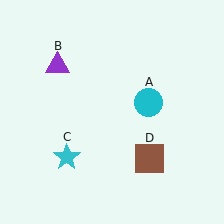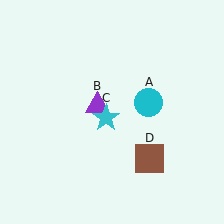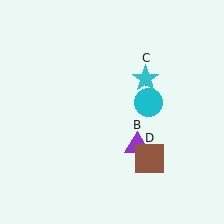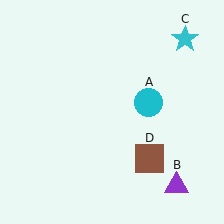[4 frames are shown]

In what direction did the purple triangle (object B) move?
The purple triangle (object B) moved down and to the right.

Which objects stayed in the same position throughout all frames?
Cyan circle (object A) and brown square (object D) remained stationary.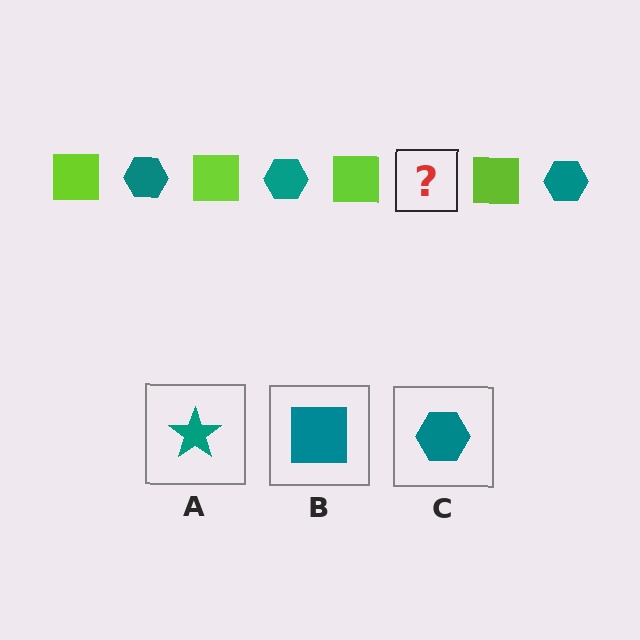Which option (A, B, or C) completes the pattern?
C.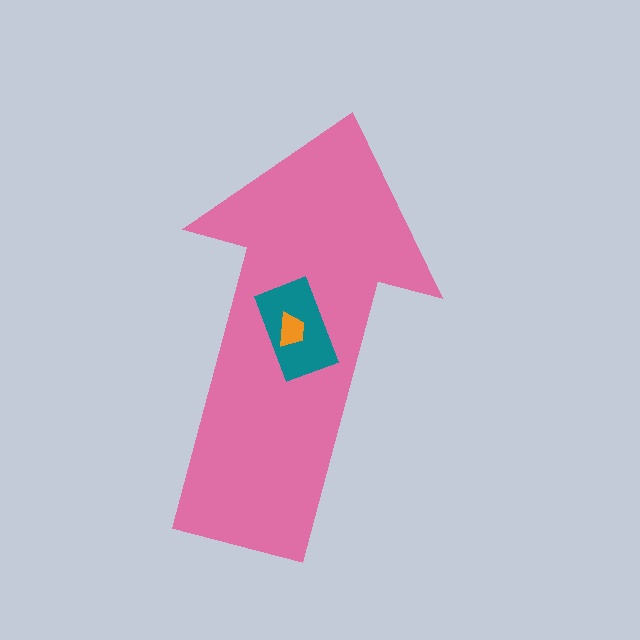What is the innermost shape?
The orange trapezoid.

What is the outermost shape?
The pink arrow.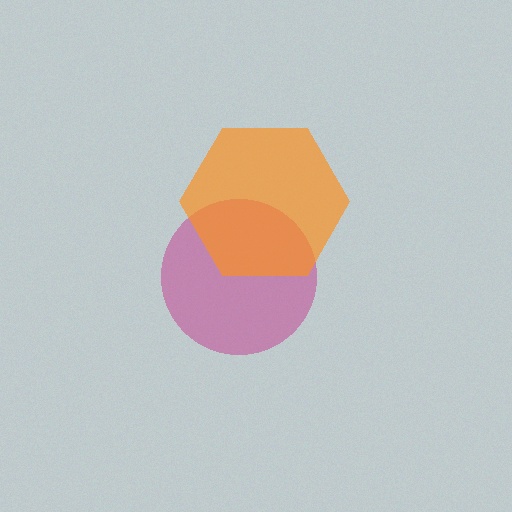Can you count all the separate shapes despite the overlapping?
Yes, there are 2 separate shapes.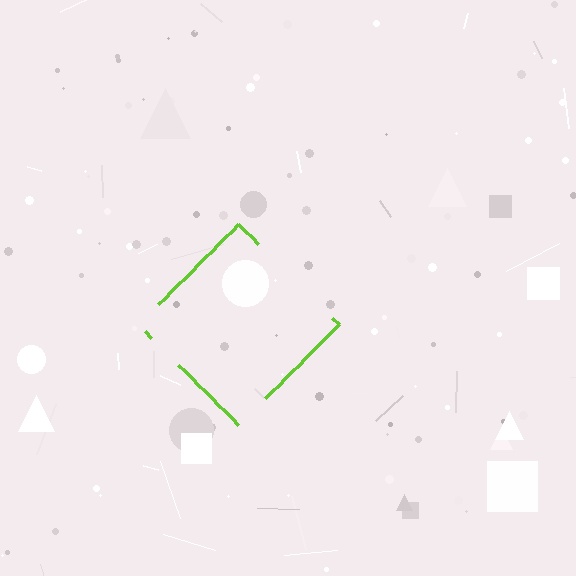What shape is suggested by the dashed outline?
The dashed outline suggests a diamond.